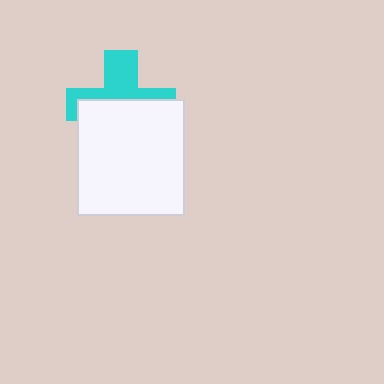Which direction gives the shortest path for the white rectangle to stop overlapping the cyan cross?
Moving down gives the shortest separation.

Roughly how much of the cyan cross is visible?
About half of it is visible (roughly 45%).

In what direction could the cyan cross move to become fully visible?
The cyan cross could move up. That would shift it out from behind the white rectangle entirely.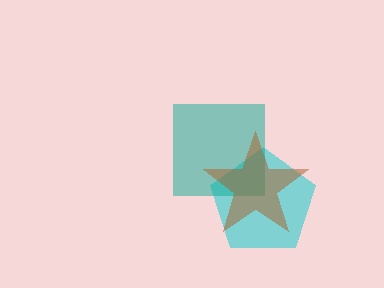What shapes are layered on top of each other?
The layered shapes are: a cyan pentagon, a teal square, a brown star.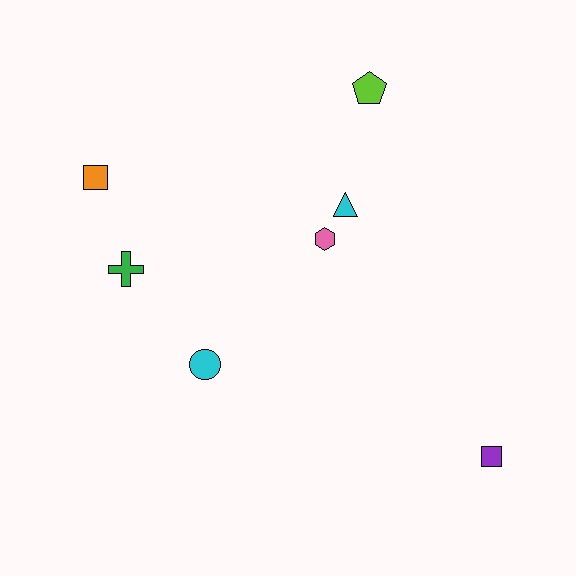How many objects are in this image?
There are 7 objects.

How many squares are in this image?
There are 2 squares.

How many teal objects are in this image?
There are no teal objects.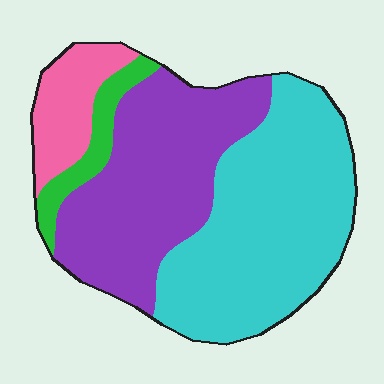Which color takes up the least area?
Green, at roughly 5%.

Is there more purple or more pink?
Purple.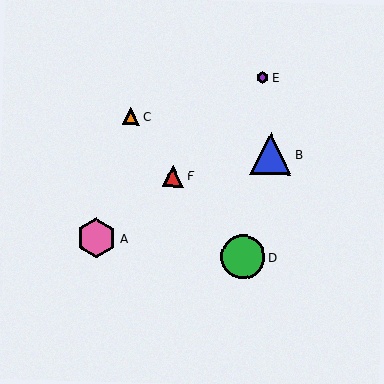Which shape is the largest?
The green circle (labeled D) is the largest.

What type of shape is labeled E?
Shape E is a purple hexagon.